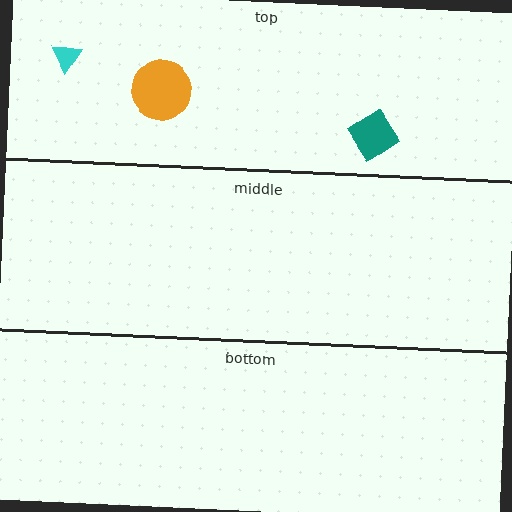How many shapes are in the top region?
3.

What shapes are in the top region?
The teal diamond, the orange circle, the cyan triangle.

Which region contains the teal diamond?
The top region.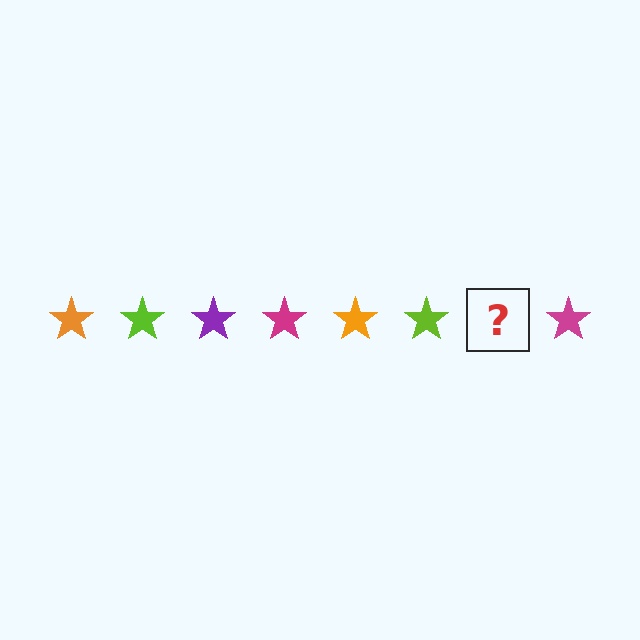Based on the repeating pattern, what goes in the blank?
The blank should be a purple star.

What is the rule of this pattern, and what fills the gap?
The rule is that the pattern cycles through orange, lime, purple, magenta stars. The gap should be filled with a purple star.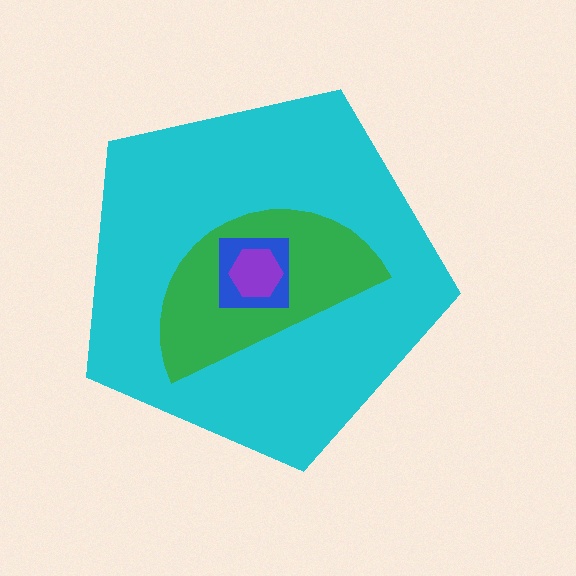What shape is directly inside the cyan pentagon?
The green semicircle.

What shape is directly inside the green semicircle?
The blue square.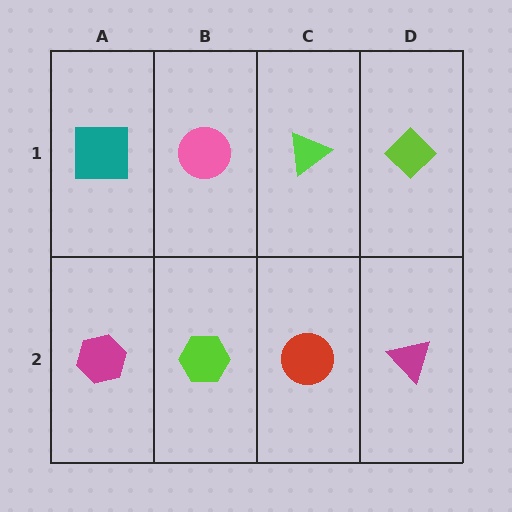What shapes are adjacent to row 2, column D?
A lime diamond (row 1, column D), a red circle (row 2, column C).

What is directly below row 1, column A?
A magenta hexagon.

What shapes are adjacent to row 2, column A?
A teal square (row 1, column A), a lime hexagon (row 2, column B).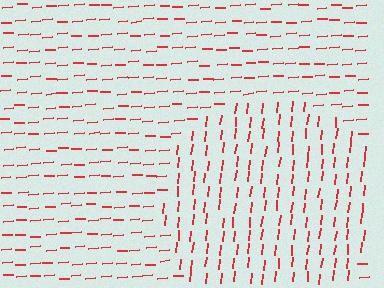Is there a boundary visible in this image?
Yes, there is a texture boundary formed by a change in line orientation.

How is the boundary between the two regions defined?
The boundary is defined purely by a change in line orientation (approximately 80 degrees difference). All lines are the same color and thickness.